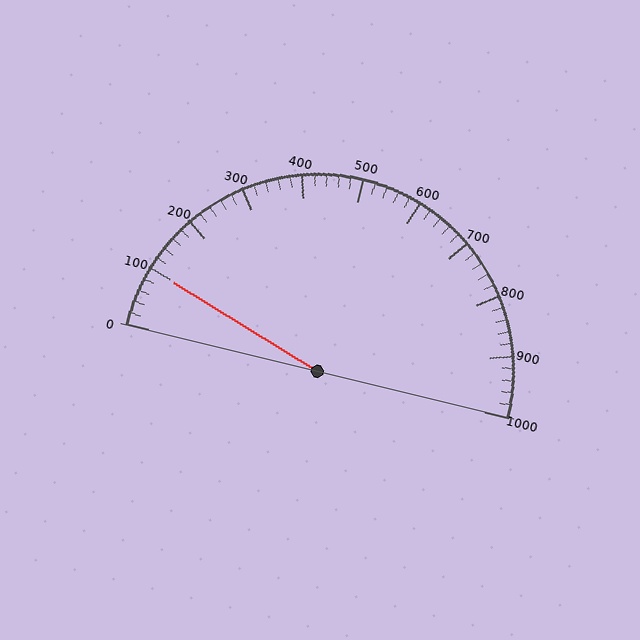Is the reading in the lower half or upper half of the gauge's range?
The reading is in the lower half of the range (0 to 1000).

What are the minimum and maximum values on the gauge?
The gauge ranges from 0 to 1000.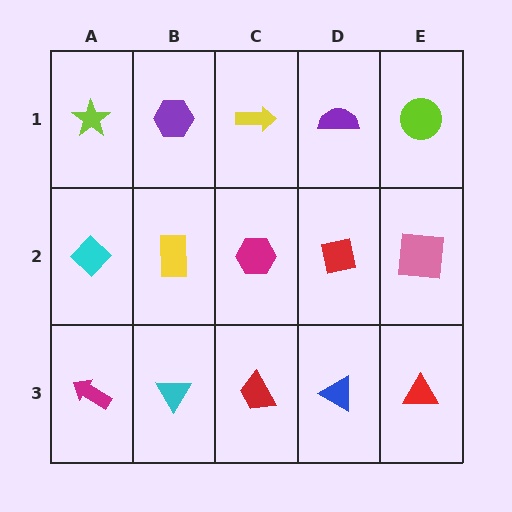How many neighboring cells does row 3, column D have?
3.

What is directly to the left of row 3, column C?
A cyan triangle.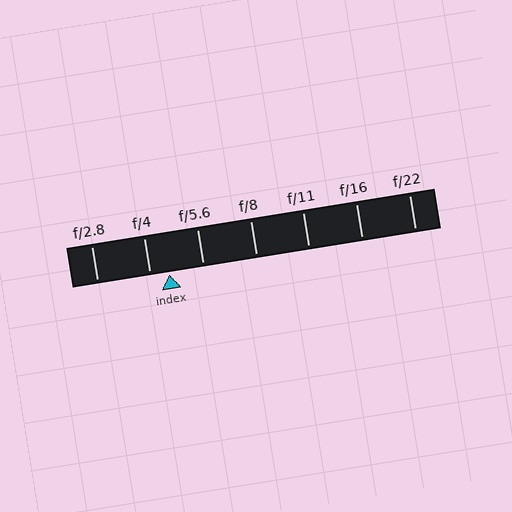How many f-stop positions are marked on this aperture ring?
There are 7 f-stop positions marked.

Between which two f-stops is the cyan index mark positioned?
The index mark is between f/4 and f/5.6.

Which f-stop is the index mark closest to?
The index mark is closest to f/4.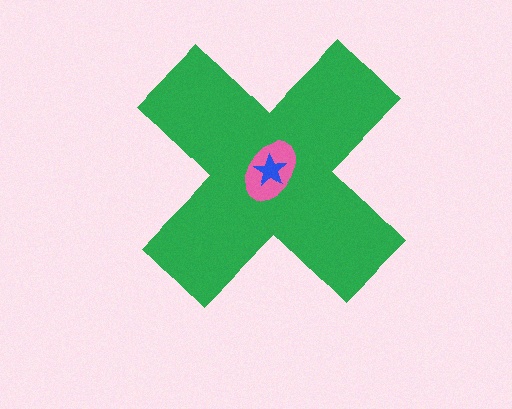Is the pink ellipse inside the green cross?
Yes.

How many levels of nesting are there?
3.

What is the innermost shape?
The blue star.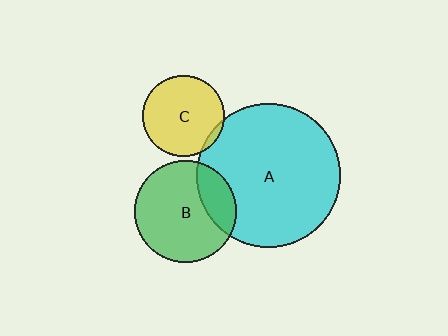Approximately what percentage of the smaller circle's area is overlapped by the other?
Approximately 5%.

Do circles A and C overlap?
Yes.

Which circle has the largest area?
Circle A (cyan).